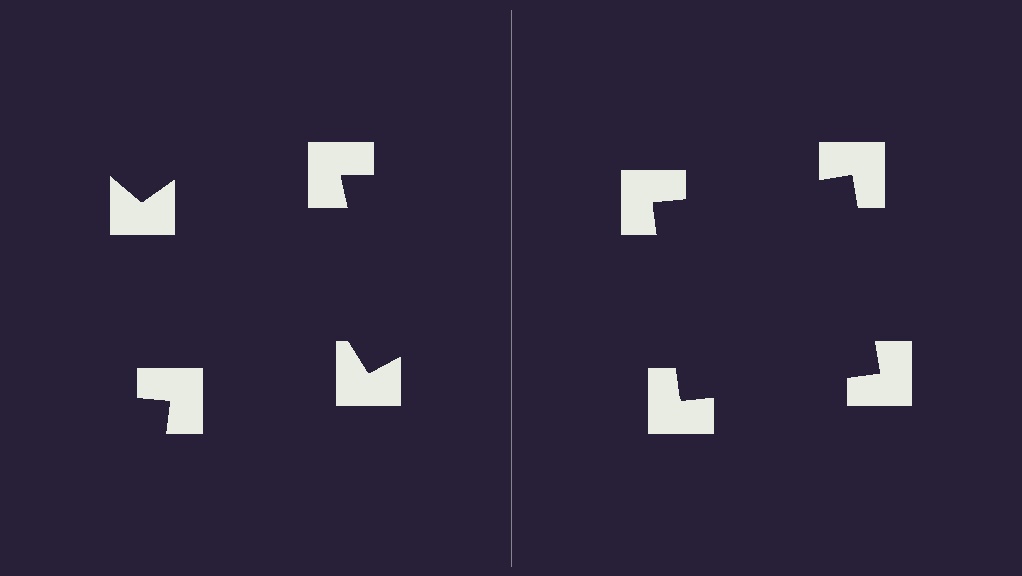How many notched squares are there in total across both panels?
8 — 4 on each side.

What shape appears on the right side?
An illusory square.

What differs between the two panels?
The notched squares are positioned identically on both sides; only the wedge orientations differ. On the right they align to a square; on the left they are misaligned.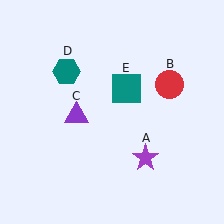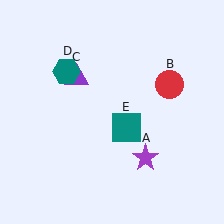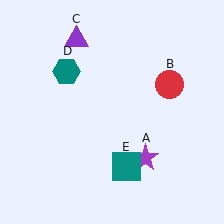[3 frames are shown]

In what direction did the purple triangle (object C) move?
The purple triangle (object C) moved up.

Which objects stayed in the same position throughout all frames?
Purple star (object A) and red circle (object B) and teal hexagon (object D) remained stationary.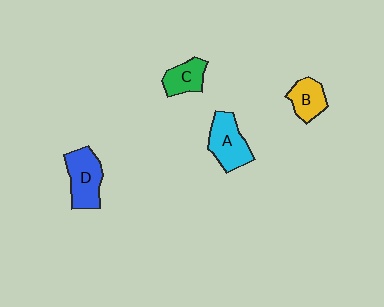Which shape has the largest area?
Shape D (blue).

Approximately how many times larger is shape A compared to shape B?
Approximately 1.4 times.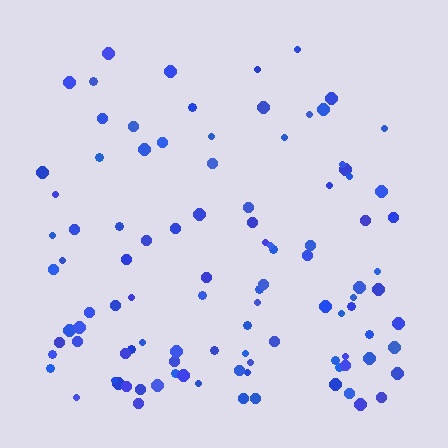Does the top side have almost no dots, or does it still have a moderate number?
Still a moderate number, just noticeably fewer than the bottom.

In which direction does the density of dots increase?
From top to bottom, with the bottom side densest.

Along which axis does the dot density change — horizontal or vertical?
Vertical.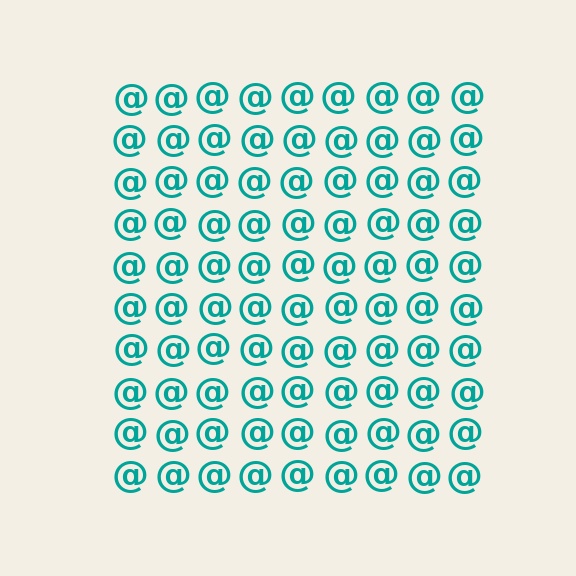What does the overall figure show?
The overall figure shows a square.